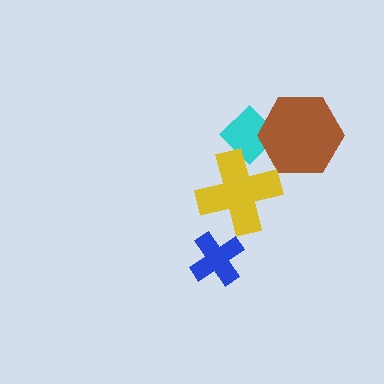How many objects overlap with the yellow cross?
1 object overlaps with the yellow cross.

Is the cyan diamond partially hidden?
Yes, it is partially covered by another shape.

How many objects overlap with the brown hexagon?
1 object overlaps with the brown hexagon.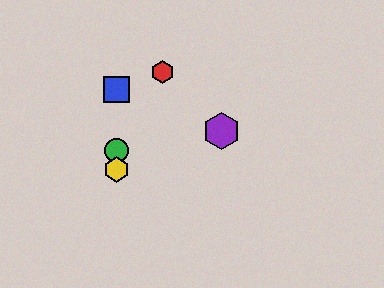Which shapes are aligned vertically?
The blue square, the green circle, the yellow hexagon are aligned vertically.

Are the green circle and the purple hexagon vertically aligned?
No, the green circle is at x≈117 and the purple hexagon is at x≈222.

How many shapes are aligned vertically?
3 shapes (the blue square, the green circle, the yellow hexagon) are aligned vertically.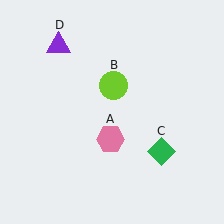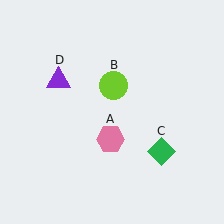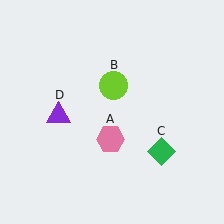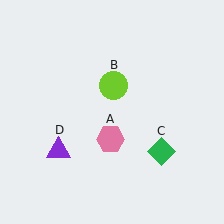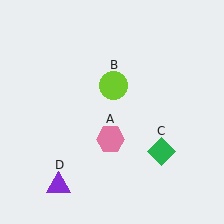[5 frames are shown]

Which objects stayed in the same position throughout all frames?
Pink hexagon (object A) and lime circle (object B) and green diamond (object C) remained stationary.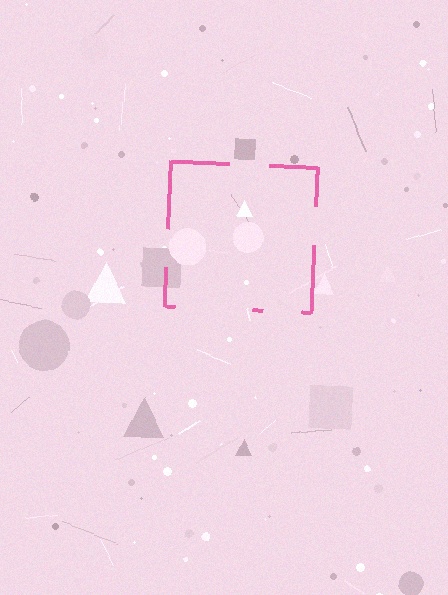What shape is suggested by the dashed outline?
The dashed outline suggests a square.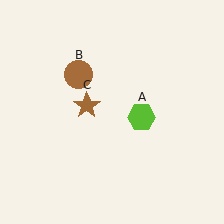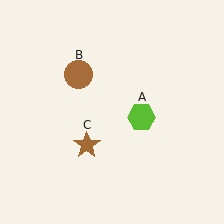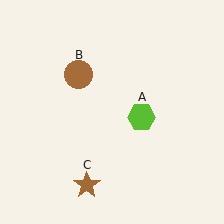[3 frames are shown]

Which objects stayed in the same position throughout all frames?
Lime hexagon (object A) and brown circle (object B) remained stationary.